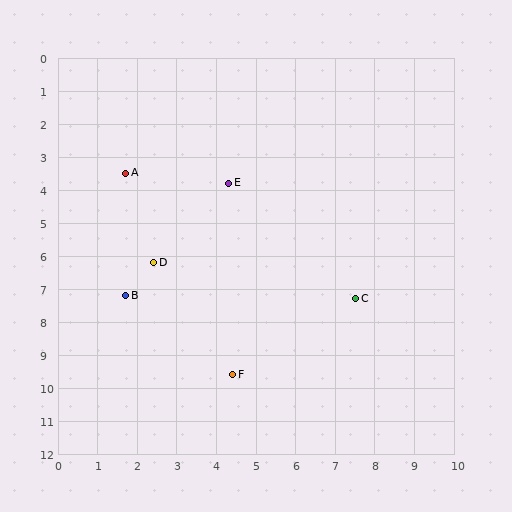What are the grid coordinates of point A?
Point A is at approximately (1.7, 3.5).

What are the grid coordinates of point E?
Point E is at approximately (4.3, 3.8).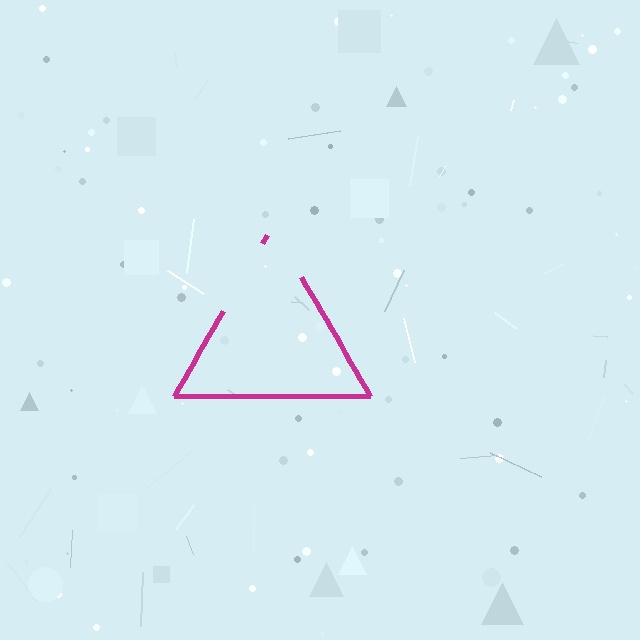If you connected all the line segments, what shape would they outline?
They would outline a triangle.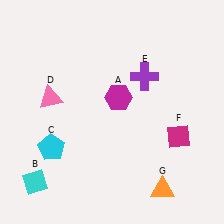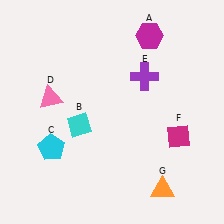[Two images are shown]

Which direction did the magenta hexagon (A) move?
The magenta hexagon (A) moved up.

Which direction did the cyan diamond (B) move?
The cyan diamond (B) moved up.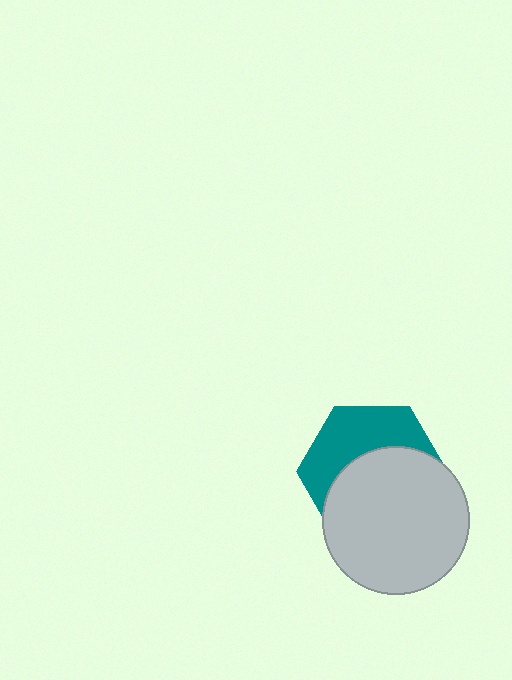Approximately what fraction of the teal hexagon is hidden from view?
Roughly 57% of the teal hexagon is hidden behind the light gray circle.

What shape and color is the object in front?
The object in front is a light gray circle.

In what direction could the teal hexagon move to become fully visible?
The teal hexagon could move up. That would shift it out from behind the light gray circle entirely.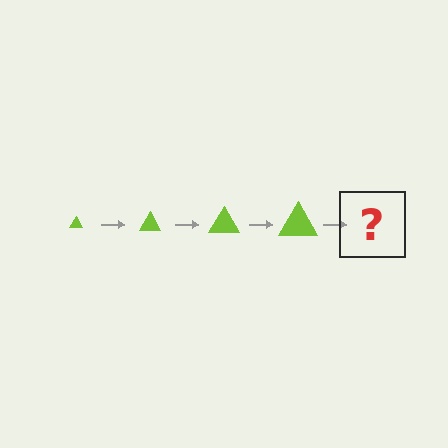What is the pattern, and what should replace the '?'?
The pattern is that the triangle gets progressively larger each step. The '?' should be a lime triangle, larger than the previous one.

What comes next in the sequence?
The next element should be a lime triangle, larger than the previous one.